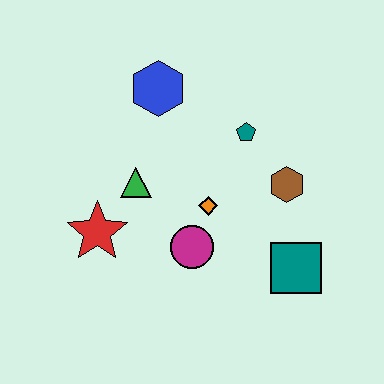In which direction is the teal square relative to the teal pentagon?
The teal square is below the teal pentagon.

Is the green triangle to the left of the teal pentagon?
Yes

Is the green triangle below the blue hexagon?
Yes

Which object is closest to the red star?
The green triangle is closest to the red star.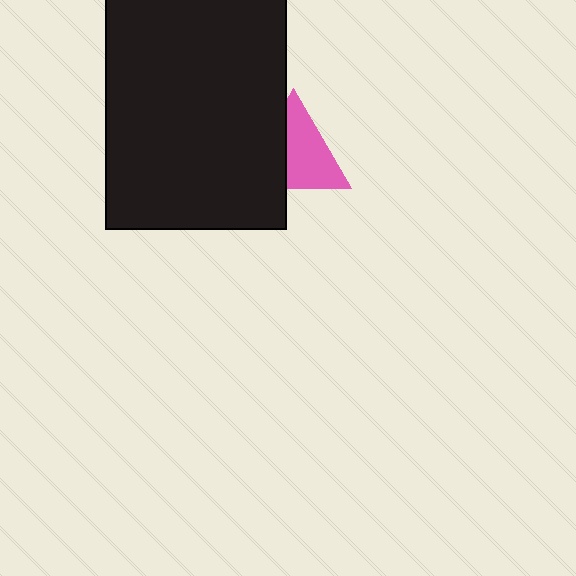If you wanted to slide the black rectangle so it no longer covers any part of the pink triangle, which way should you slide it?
Slide it left — that is the most direct way to separate the two shapes.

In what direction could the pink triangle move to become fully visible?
The pink triangle could move right. That would shift it out from behind the black rectangle entirely.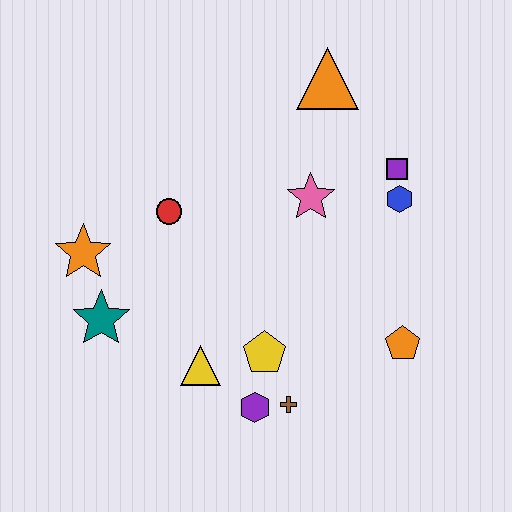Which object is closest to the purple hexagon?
The brown cross is closest to the purple hexagon.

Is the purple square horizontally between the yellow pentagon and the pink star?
No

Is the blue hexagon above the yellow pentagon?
Yes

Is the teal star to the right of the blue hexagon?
No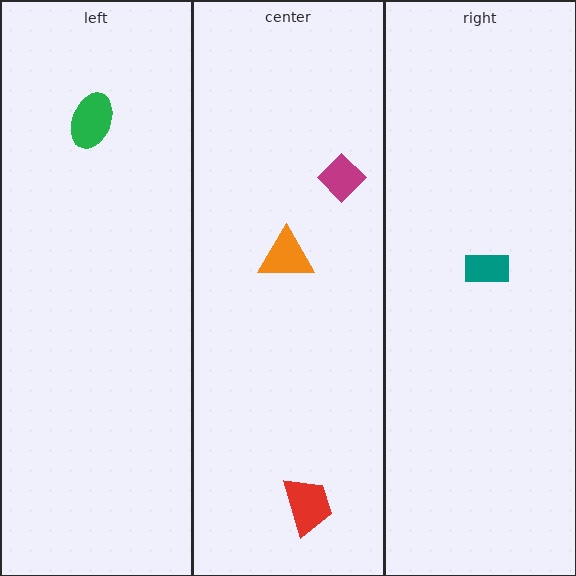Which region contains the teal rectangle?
The right region.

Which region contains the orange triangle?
The center region.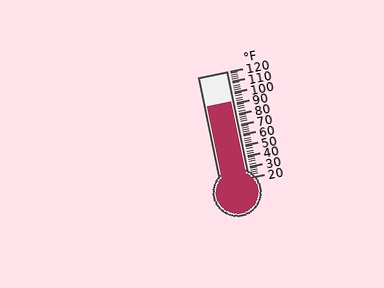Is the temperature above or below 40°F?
The temperature is above 40°F.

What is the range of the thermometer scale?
The thermometer scale ranges from 20°F to 120°F.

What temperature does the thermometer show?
The thermometer shows approximately 92°F.